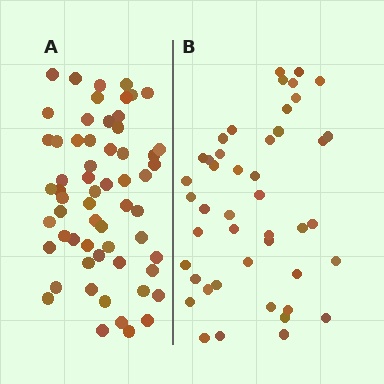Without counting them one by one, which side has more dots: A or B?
Region A (the left region) has more dots.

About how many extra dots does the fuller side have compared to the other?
Region A has approximately 15 more dots than region B.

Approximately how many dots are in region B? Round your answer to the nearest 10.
About 40 dots. (The exact count is 45, which rounds to 40.)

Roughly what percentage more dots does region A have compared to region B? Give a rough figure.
About 35% more.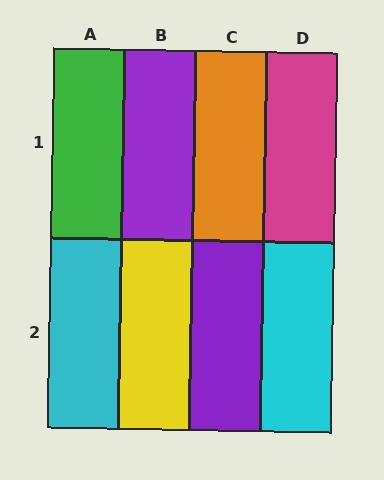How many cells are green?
1 cell is green.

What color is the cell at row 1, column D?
Magenta.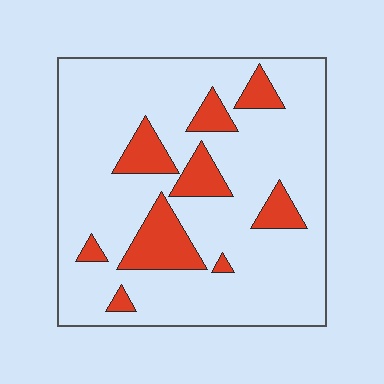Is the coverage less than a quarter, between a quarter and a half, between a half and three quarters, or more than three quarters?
Less than a quarter.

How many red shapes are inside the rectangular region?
9.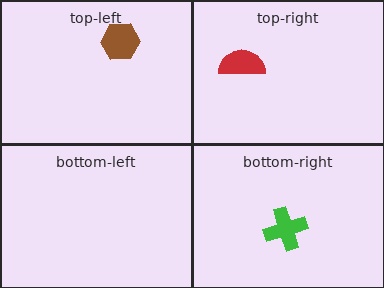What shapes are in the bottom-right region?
The green cross.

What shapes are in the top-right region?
The red semicircle.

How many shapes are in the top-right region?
1.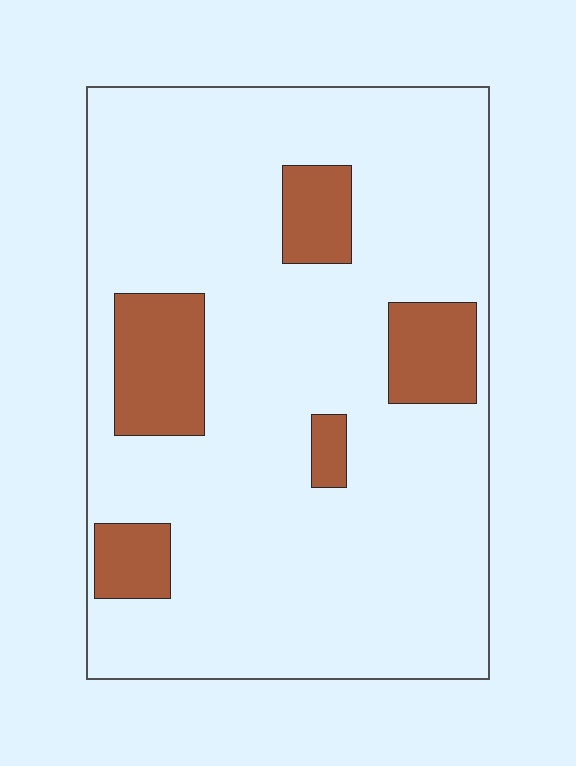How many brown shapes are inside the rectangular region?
5.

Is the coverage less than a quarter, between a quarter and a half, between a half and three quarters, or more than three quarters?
Less than a quarter.